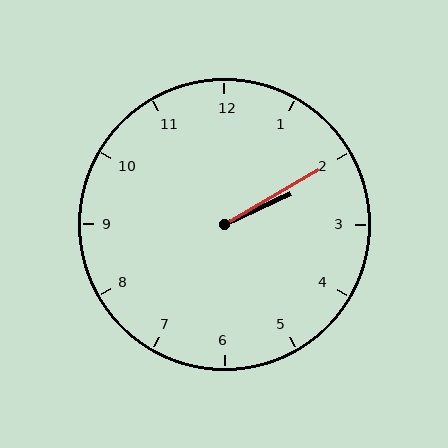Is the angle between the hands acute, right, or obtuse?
It is acute.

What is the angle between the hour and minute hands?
Approximately 5 degrees.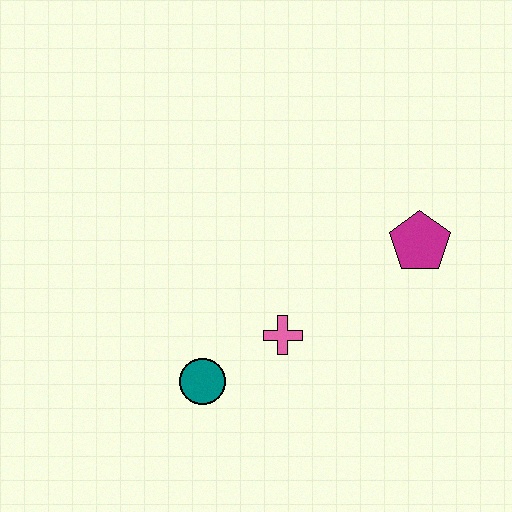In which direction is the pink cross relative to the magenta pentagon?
The pink cross is to the left of the magenta pentagon.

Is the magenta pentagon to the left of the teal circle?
No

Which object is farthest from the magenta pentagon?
The teal circle is farthest from the magenta pentagon.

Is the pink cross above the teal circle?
Yes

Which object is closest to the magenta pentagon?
The pink cross is closest to the magenta pentagon.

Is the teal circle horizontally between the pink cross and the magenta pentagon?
No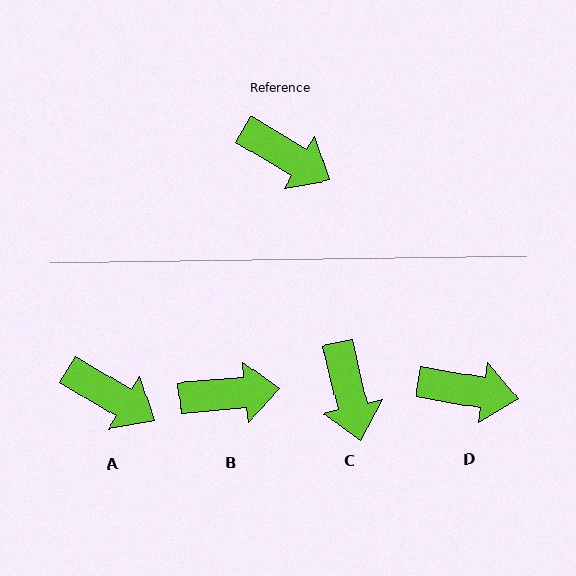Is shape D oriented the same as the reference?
No, it is off by about 21 degrees.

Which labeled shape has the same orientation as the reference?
A.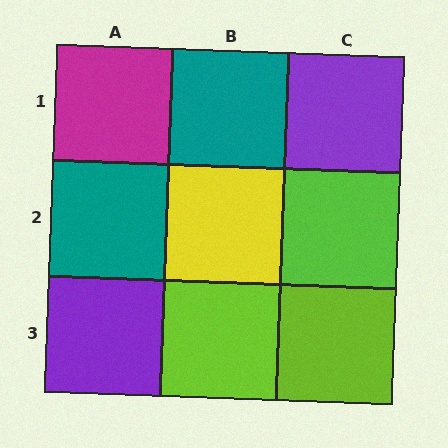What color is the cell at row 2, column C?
Lime.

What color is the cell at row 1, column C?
Purple.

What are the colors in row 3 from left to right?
Purple, lime, lime.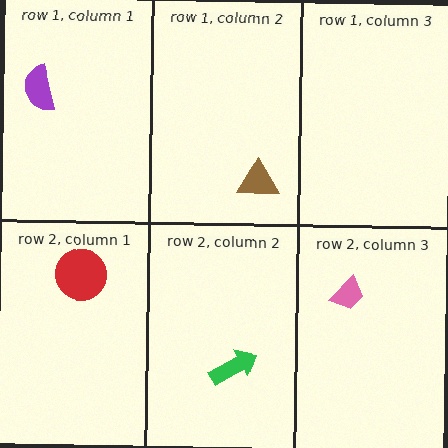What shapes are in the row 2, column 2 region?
The green arrow.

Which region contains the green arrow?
The row 2, column 2 region.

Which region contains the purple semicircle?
The row 1, column 1 region.